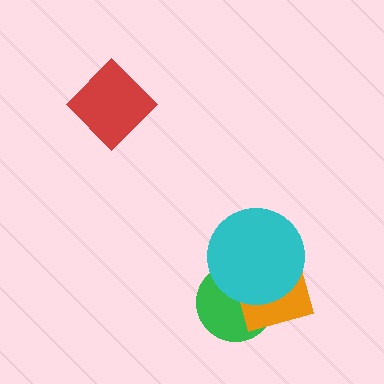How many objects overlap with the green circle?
2 objects overlap with the green circle.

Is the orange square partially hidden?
Yes, it is partially covered by another shape.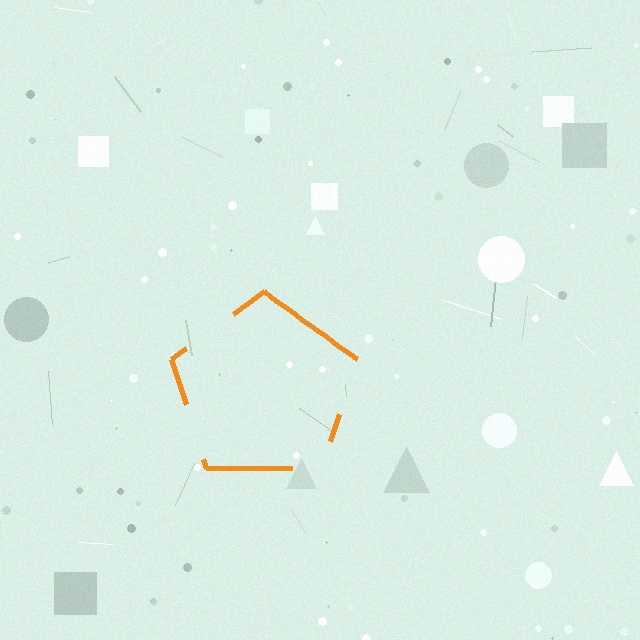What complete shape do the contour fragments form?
The contour fragments form a pentagon.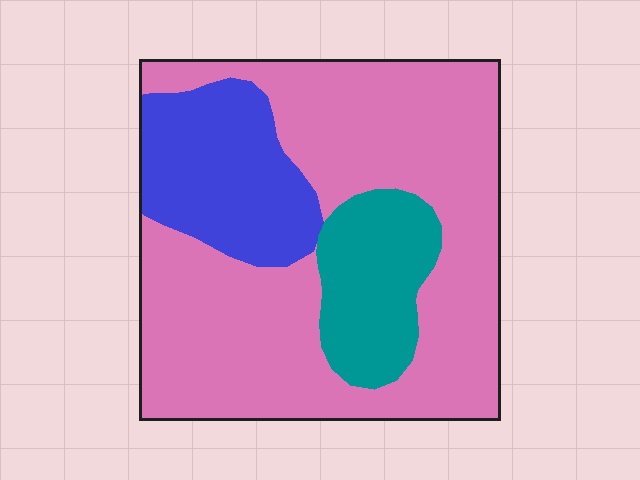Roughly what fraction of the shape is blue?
Blue covers 19% of the shape.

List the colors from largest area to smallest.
From largest to smallest: pink, blue, teal.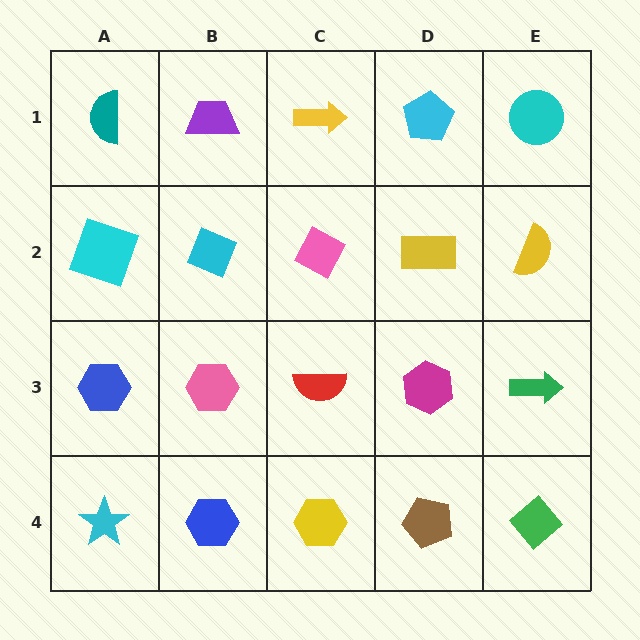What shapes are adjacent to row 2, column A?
A teal semicircle (row 1, column A), a blue hexagon (row 3, column A), a cyan diamond (row 2, column B).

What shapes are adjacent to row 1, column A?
A cyan square (row 2, column A), a purple trapezoid (row 1, column B).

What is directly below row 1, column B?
A cyan diamond.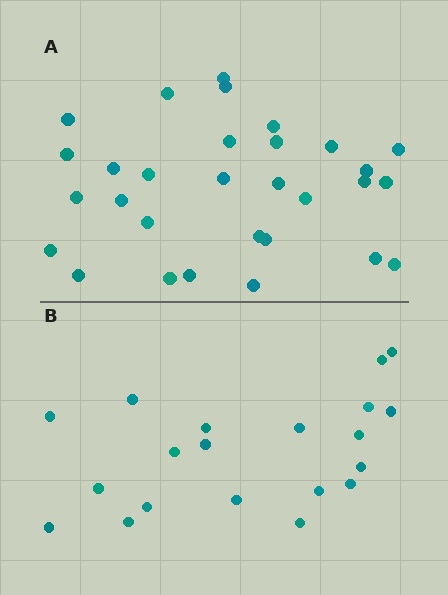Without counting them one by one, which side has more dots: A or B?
Region A (the top region) has more dots.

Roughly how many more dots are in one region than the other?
Region A has roughly 10 or so more dots than region B.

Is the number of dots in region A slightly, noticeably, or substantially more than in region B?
Region A has substantially more. The ratio is roughly 1.5 to 1.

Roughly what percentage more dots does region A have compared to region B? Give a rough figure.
About 50% more.